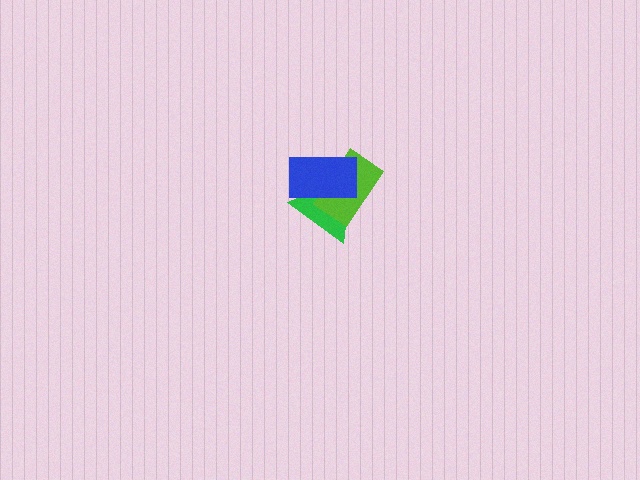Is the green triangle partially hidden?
Yes, it is partially covered by another shape.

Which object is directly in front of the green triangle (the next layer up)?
The lime rectangle is directly in front of the green triangle.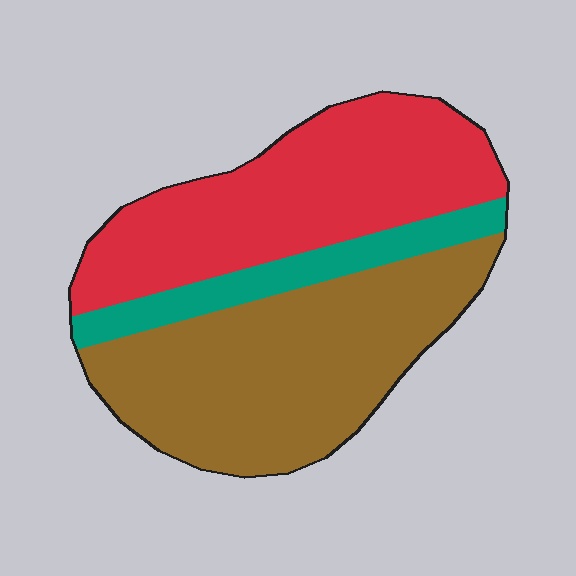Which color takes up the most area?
Brown, at roughly 45%.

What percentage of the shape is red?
Red takes up about two fifths (2/5) of the shape.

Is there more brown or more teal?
Brown.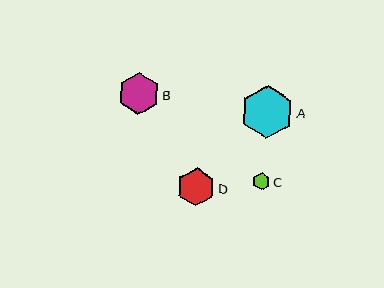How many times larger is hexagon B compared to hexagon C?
Hexagon B is approximately 2.4 times the size of hexagon C.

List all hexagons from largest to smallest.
From largest to smallest: A, B, D, C.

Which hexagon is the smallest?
Hexagon C is the smallest with a size of approximately 17 pixels.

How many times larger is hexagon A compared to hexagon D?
Hexagon A is approximately 1.4 times the size of hexagon D.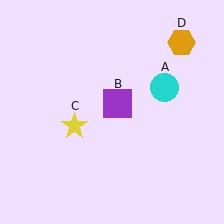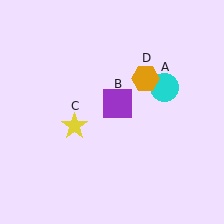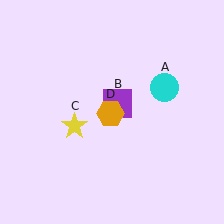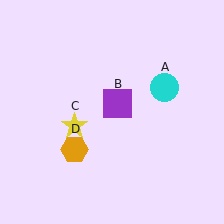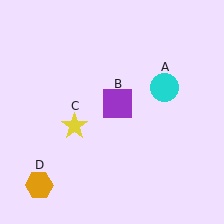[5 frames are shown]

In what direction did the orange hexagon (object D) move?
The orange hexagon (object D) moved down and to the left.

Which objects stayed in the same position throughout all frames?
Cyan circle (object A) and purple square (object B) and yellow star (object C) remained stationary.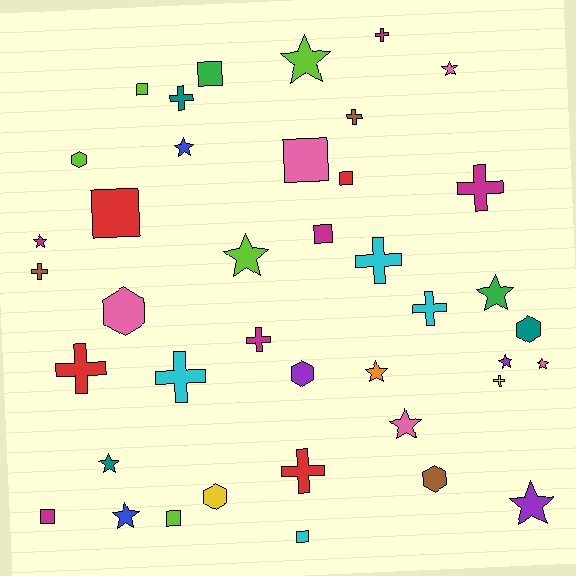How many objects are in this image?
There are 40 objects.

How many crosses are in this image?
There are 12 crosses.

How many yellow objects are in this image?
There are 2 yellow objects.